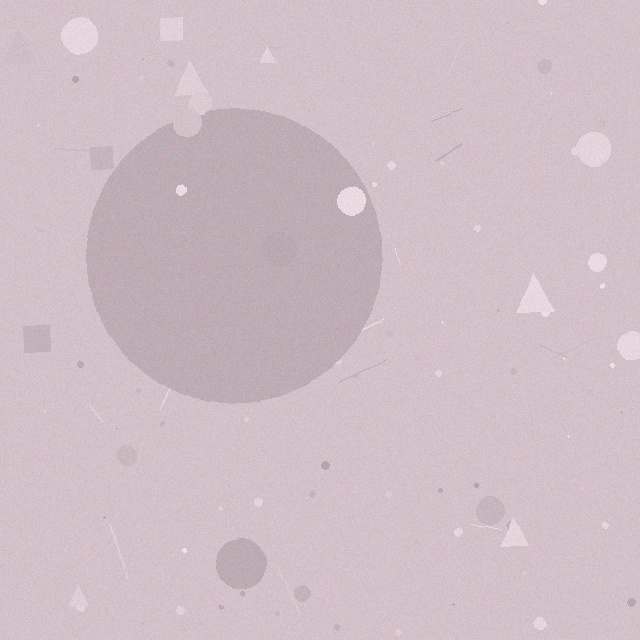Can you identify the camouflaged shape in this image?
The camouflaged shape is a circle.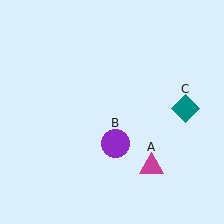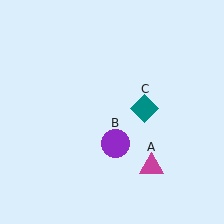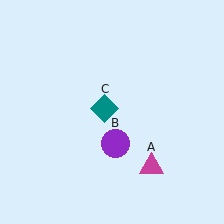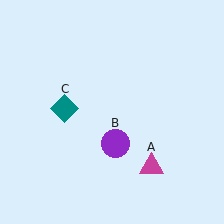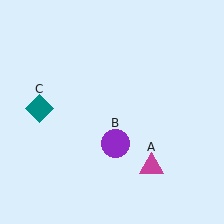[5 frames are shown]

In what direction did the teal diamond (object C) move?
The teal diamond (object C) moved left.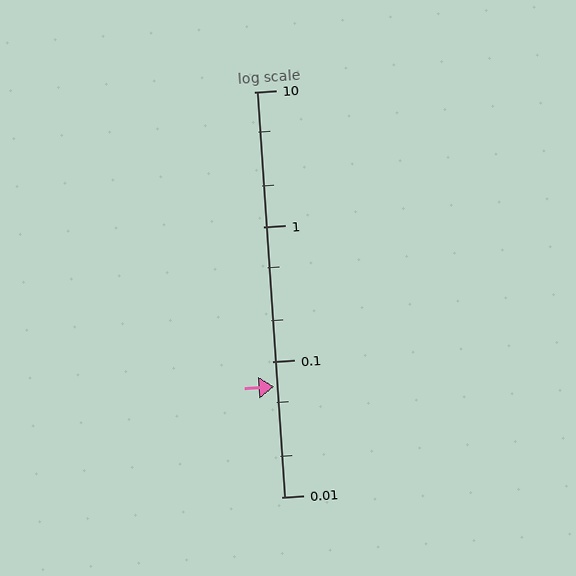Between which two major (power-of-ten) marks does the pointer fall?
The pointer is between 0.01 and 0.1.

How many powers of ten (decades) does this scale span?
The scale spans 3 decades, from 0.01 to 10.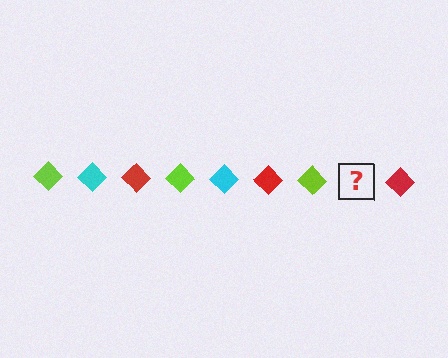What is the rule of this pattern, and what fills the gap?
The rule is that the pattern cycles through lime, cyan, red diamonds. The gap should be filled with a cyan diamond.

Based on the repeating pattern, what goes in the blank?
The blank should be a cyan diamond.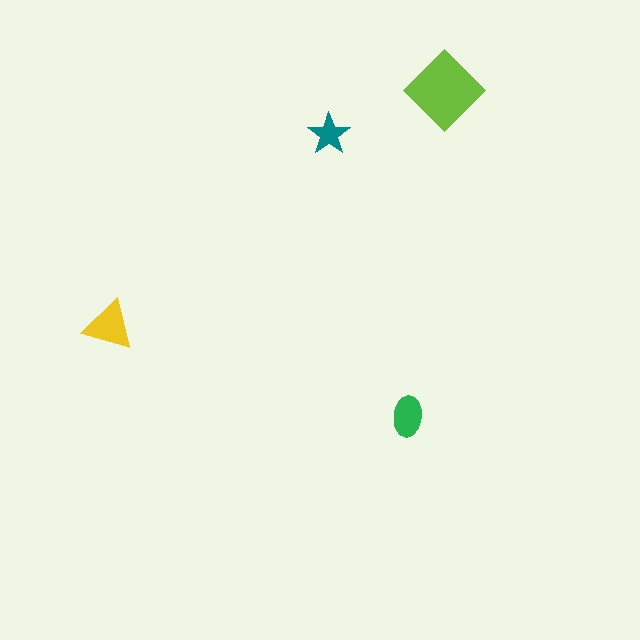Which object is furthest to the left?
The yellow triangle is leftmost.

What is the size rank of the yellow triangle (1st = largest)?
2nd.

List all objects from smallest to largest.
The teal star, the green ellipse, the yellow triangle, the lime diamond.